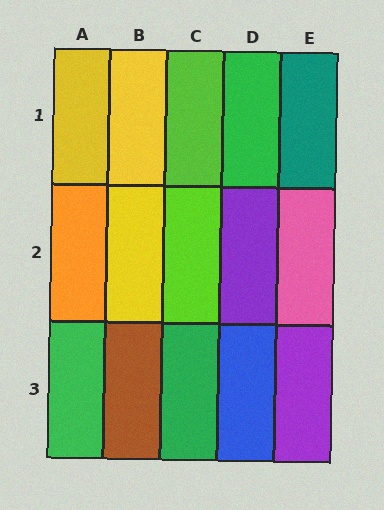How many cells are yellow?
3 cells are yellow.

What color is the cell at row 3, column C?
Green.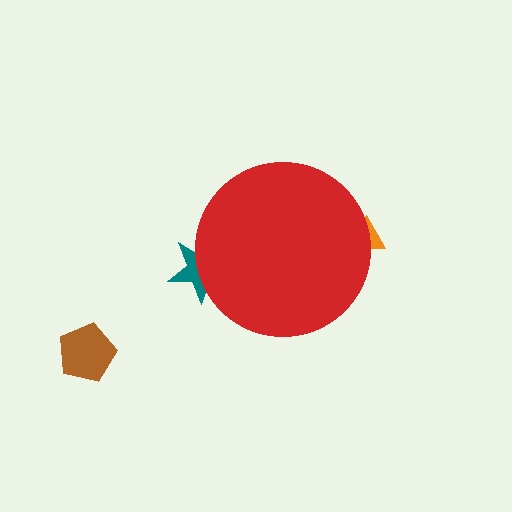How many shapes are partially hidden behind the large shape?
2 shapes are partially hidden.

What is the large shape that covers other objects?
A red circle.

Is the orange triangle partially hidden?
Yes, the orange triangle is partially hidden behind the red circle.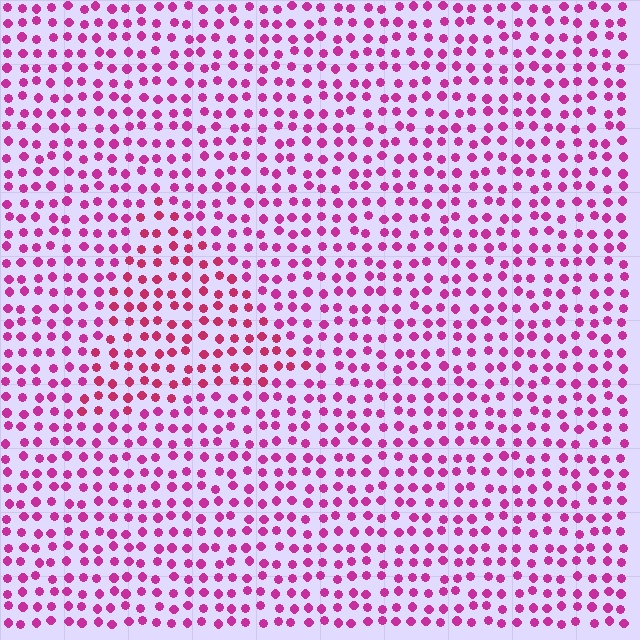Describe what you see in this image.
The image is filled with small magenta elements in a uniform arrangement. A triangle-shaped region is visible where the elements are tinted to a slightly different hue, forming a subtle color boundary.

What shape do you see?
I see a triangle.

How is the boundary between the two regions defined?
The boundary is defined purely by a slight shift in hue (about 21 degrees). Spacing, size, and orientation are identical on both sides.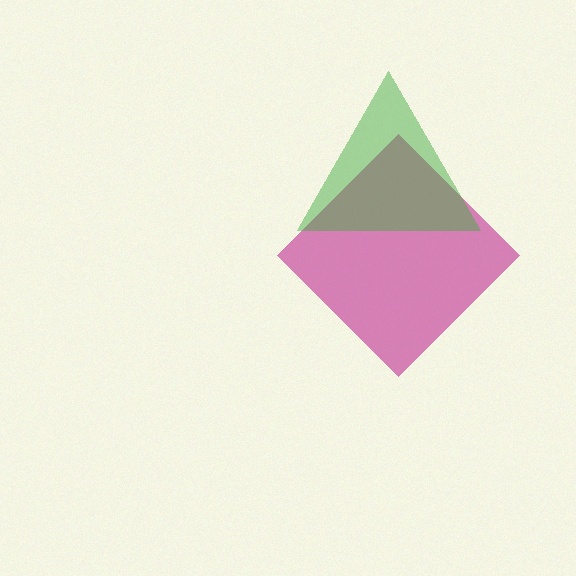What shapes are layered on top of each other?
The layered shapes are: a magenta diamond, a green triangle.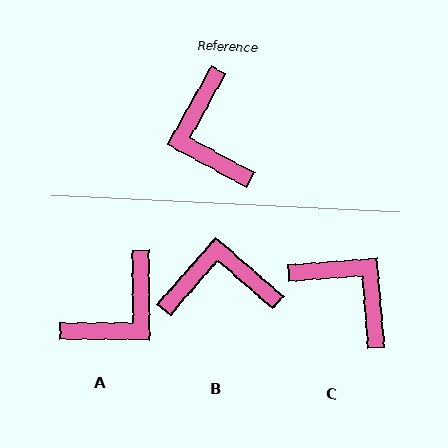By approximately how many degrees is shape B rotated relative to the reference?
Approximately 102 degrees clockwise.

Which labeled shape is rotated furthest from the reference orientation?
C, about 147 degrees away.